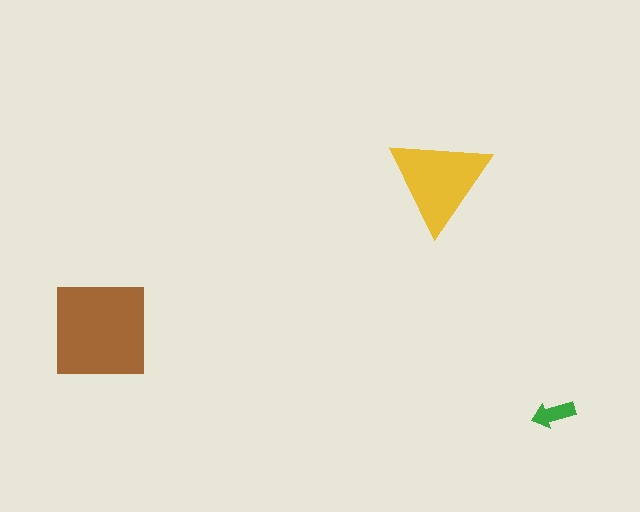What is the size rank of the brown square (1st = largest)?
1st.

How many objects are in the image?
There are 3 objects in the image.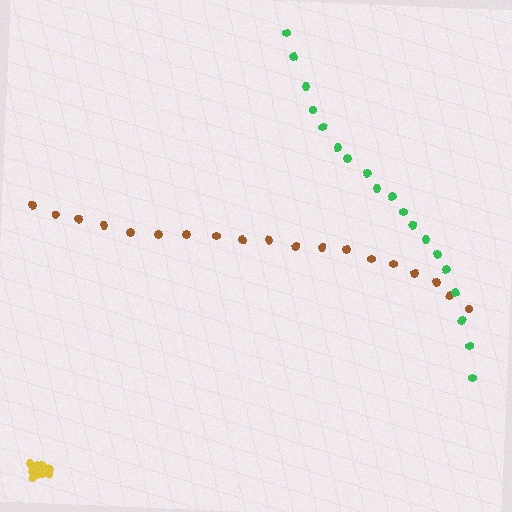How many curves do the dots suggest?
There are 3 distinct paths.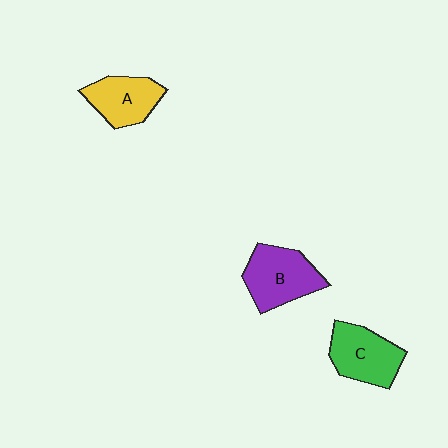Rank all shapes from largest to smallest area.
From largest to smallest: B (purple), C (green), A (yellow).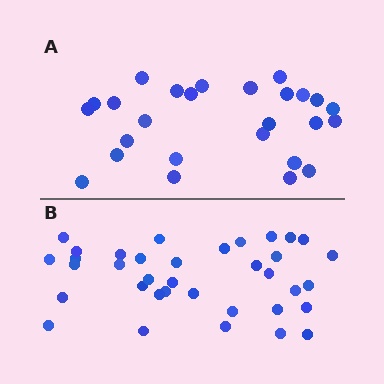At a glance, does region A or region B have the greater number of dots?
Region B (the bottom region) has more dots.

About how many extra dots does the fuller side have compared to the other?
Region B has roughly 10 or so more dots than region A.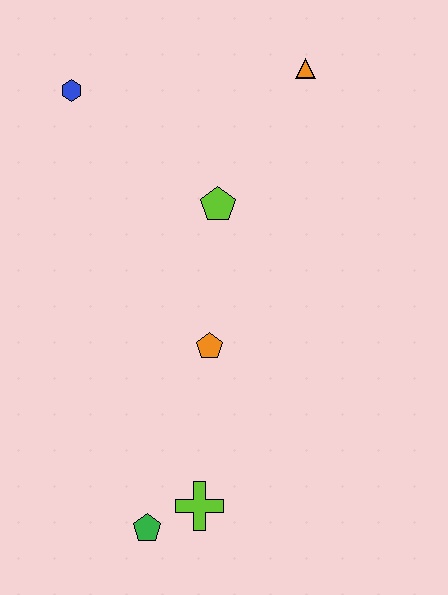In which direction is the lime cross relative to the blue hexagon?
The lime cross is below the blue hexagon.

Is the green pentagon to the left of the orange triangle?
Yes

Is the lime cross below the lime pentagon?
Yes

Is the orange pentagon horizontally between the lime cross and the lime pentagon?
Yes